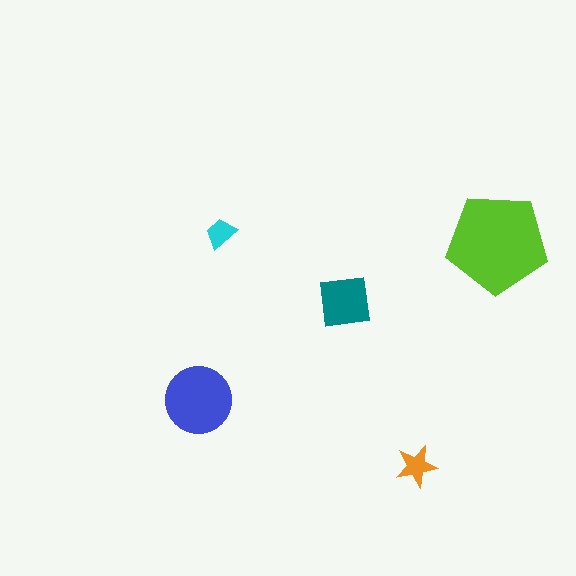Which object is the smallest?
The cyan trapezoid.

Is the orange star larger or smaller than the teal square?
Smaller.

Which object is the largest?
The lime pentagon.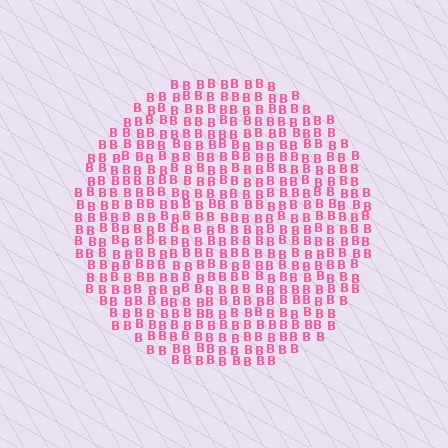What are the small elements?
The small elements are letter B's.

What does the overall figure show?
The overall figure shows a circle.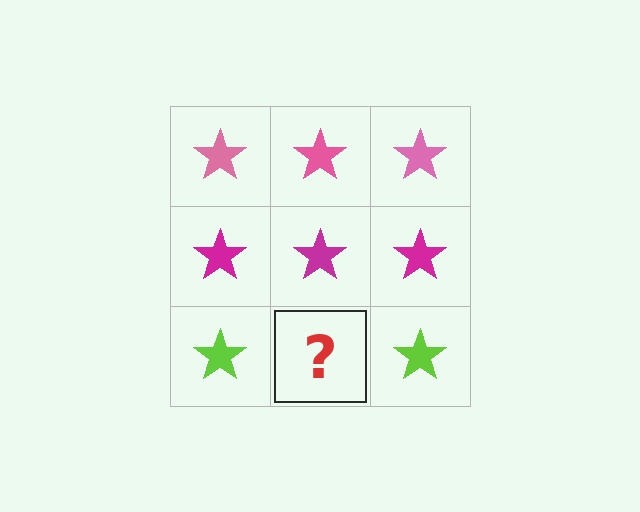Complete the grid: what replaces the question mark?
The question mark should be replaced with a lime star.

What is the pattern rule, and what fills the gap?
The rule is that each row has a consistent color. The gap should be filled with a lime star.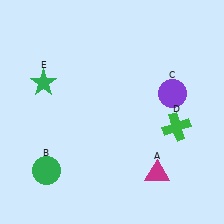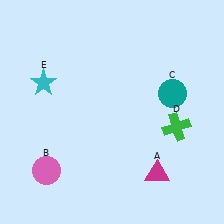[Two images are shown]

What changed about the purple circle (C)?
In Image 1, C is purple. In Image 2, it changed to teal.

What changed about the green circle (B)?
In Image 1, B is green. In Image 2, it changed to pink.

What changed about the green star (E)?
In Image 1, E is green. In Image 2, it changed to cyan.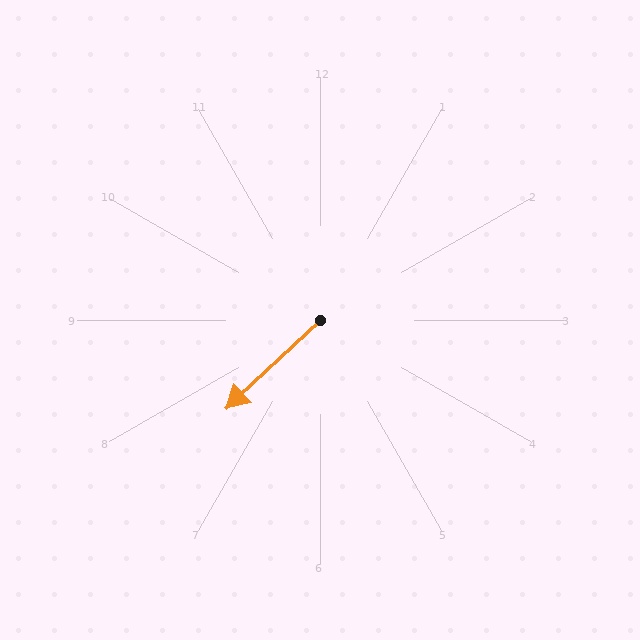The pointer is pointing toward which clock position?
Roughly 8 o'clock.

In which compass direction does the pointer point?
Southwest.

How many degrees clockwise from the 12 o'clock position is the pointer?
Approximately 227 degrees.